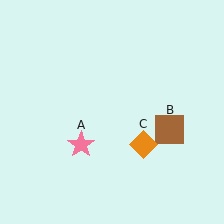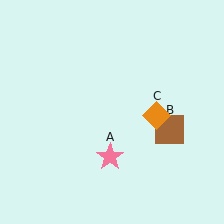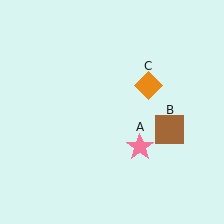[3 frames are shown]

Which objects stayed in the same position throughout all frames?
Brown square (object B) remained stationary.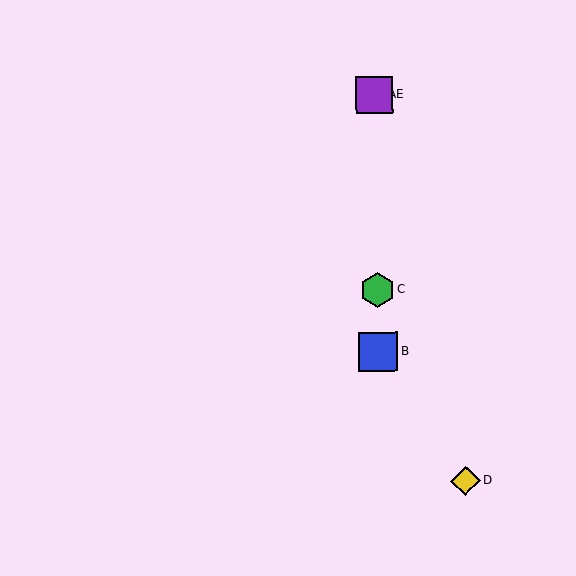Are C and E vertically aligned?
Yes, both are at x≈377.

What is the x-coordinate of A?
Object A is at x≈374.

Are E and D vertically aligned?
No, E is at x≈374 and D is at x≈465.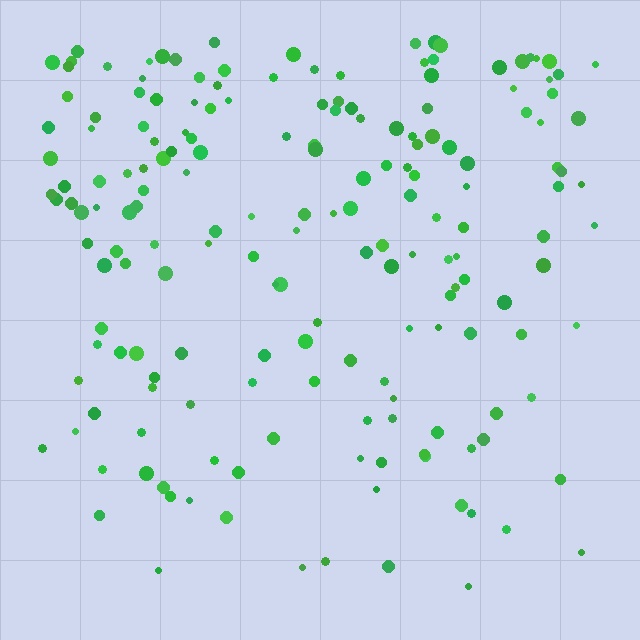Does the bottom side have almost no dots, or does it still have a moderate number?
Still a moderate number, just noticeably fewer than the top.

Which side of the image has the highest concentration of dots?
The top.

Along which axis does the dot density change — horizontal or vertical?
Vertical.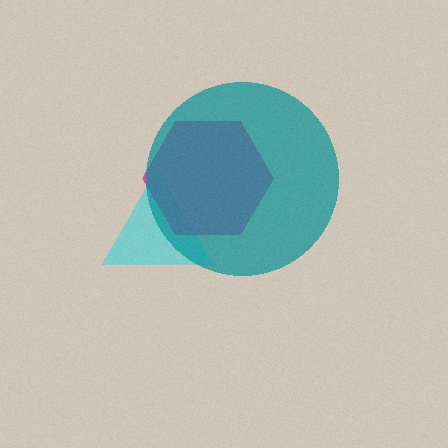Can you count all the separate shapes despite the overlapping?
Yes, there are 3 separate shapes.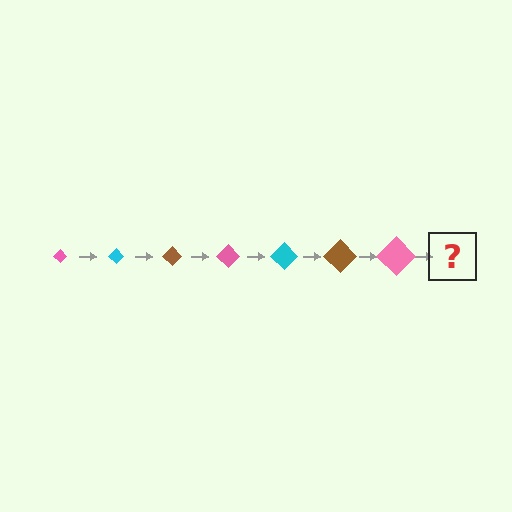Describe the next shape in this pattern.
It should be a cyan diamond, larger than the previous one.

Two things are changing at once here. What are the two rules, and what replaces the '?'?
The two rules are that the diamond grows larger each step and the color cycles through pink, cyan, and brown. The '?' should be a cyan diamond, larger than the previous one.